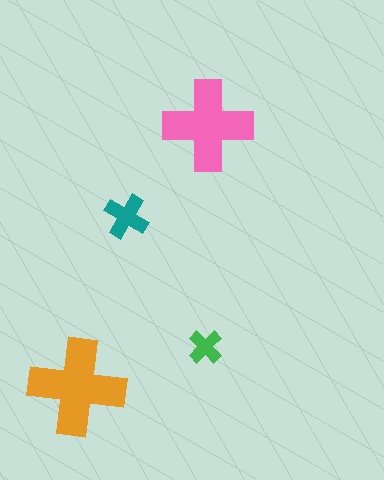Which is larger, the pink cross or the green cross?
The pink one.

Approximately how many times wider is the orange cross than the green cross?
About 3 times wider.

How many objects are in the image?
There are 4 objects in the image.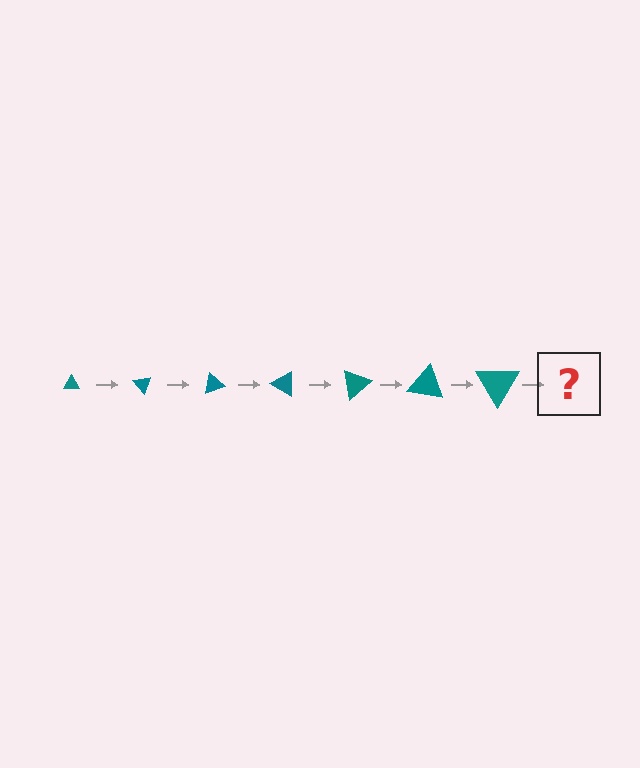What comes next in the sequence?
The next element should be a triangle, larger than the previous one and rotated 350 degrees from the start.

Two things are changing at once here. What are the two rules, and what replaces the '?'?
The two rules are that the triangle grows larger each step and it rotates 50 degrees each step. The '?' should be a triangle, larger than the previous one and rotated 350 degrees from the start.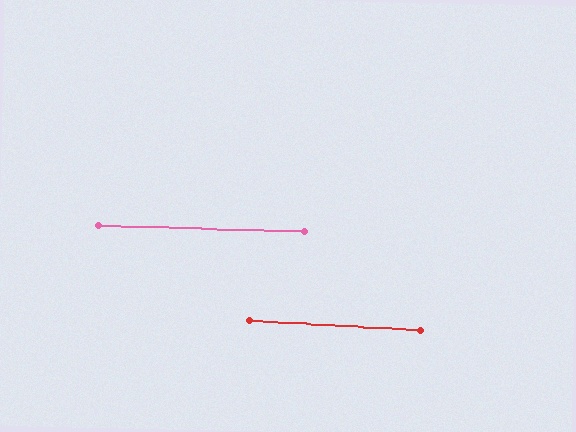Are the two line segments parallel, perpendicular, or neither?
Parallel — their directions differ by only 1.5°.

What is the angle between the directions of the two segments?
Approximately 1 degree.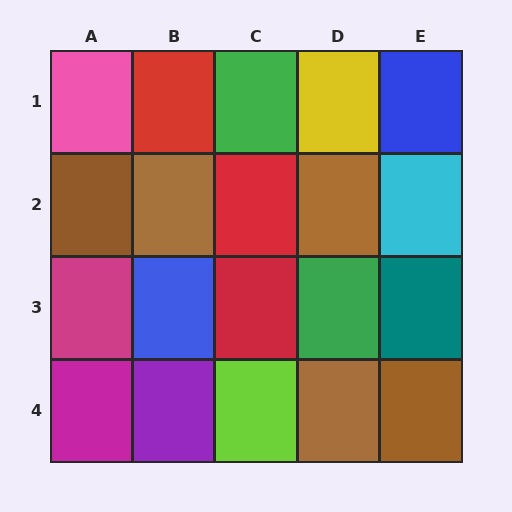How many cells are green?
2 cells are green.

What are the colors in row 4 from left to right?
Magenta, purple, lime, brown, brown.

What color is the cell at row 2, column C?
Red.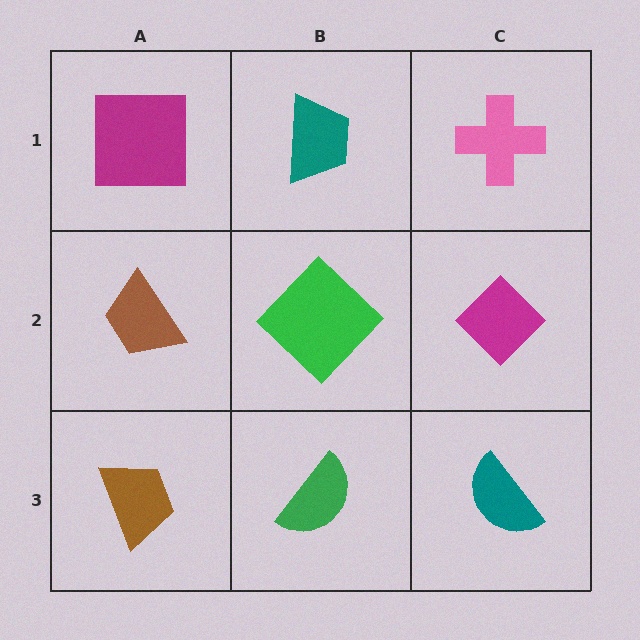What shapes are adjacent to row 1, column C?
A magenta diamond (row 2, column C), a teal trapezoid (row 1, column B).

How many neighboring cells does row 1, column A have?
2.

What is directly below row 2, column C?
A teal semicircle.